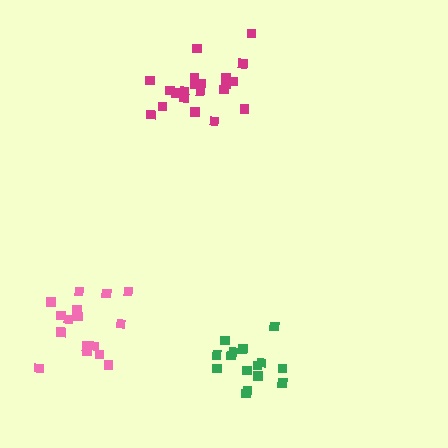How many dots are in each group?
Group 1: 21 dots, Group 2: 15 dots, Group 3: 16 dots (52 total).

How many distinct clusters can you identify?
There are 3 distinct clusters.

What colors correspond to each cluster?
The clusters are colored: magenta, green, pink.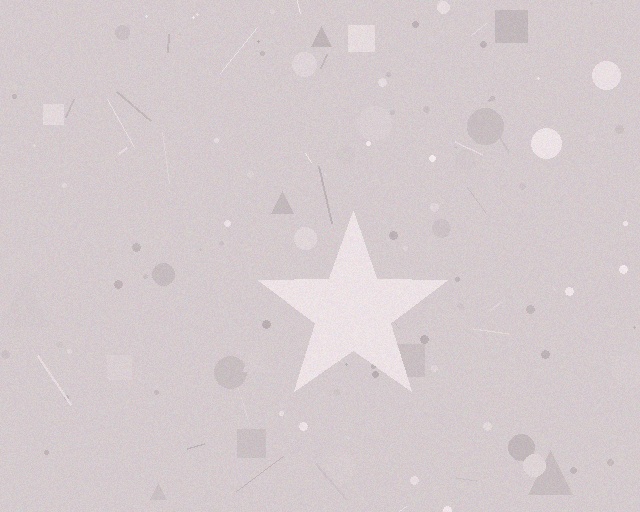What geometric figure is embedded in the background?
A star is embedded in the background.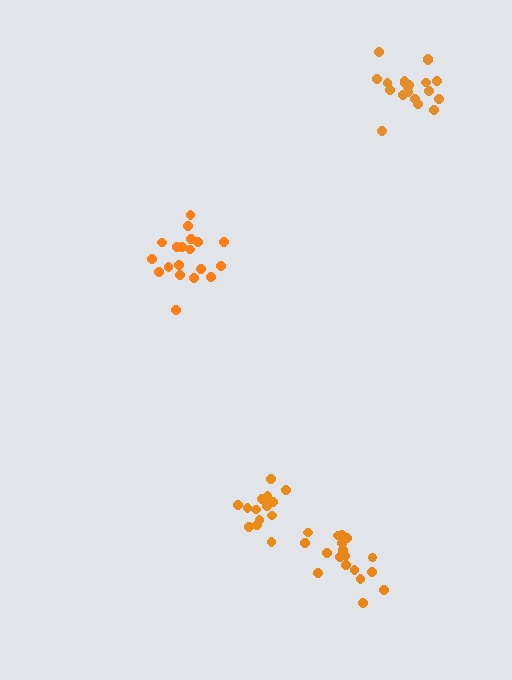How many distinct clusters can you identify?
There are 4 distinct clusters.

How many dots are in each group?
Group 1: 17 dots, Group 2: 20 dots, Group 3: 19 dots, Group 4: 15 dots (71 total).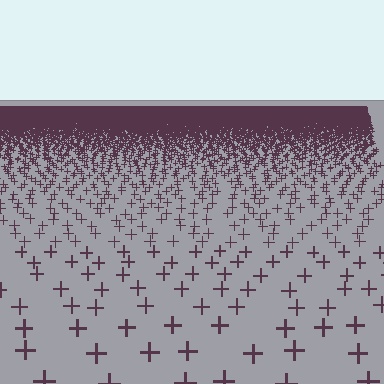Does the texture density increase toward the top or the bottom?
Density increases toward the top.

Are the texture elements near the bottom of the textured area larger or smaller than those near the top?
Larger. Near the bottom, elements are closer to the viewer and appear at a bigger on-screen size.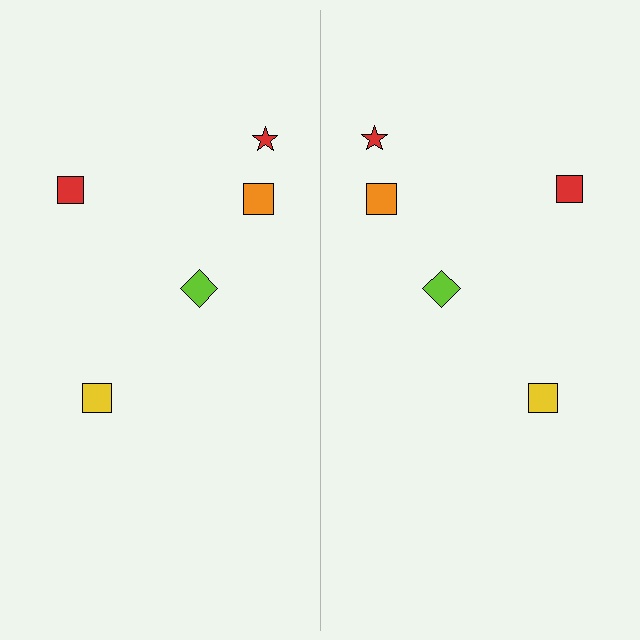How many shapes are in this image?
There are 10 shapes in this image.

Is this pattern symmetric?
Yes, this pattern has bilateral (reflection) symmetry.